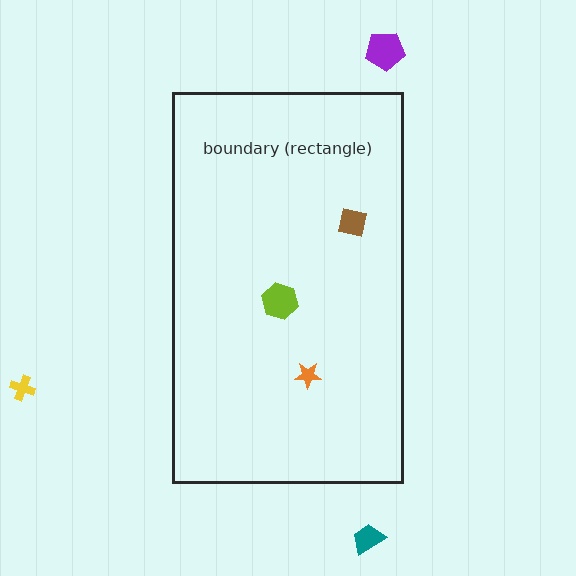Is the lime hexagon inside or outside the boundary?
Inside.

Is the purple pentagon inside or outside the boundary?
Outside.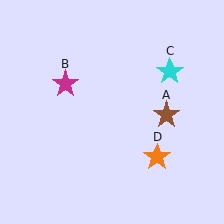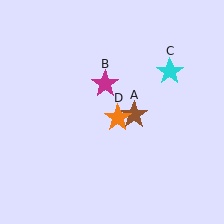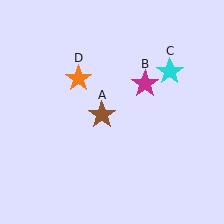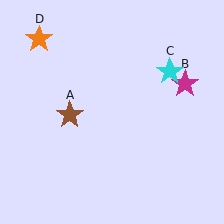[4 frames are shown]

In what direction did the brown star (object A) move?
The brown star (object A) moved left.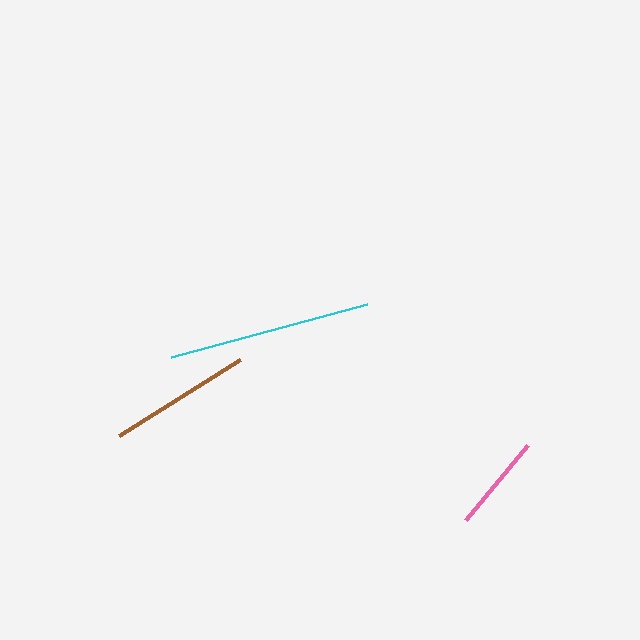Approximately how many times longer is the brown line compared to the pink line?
The brown line is approximately 1.5 times the length of the pink line.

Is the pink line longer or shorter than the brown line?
The brown line is longer than the pink line.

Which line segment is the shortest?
The pink line is the shortest at approximately 97 pixels.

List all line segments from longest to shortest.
From longest to shortest: cyan, brown, pink.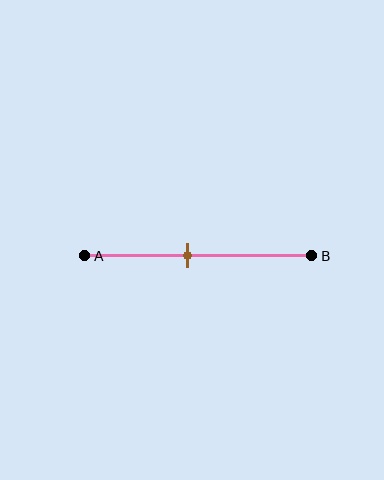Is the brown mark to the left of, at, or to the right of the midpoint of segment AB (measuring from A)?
The brown mark is to the left of the midpoint of segment AB.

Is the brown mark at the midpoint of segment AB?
No, the mark is at about 45% from A, not at the 50% midpoint.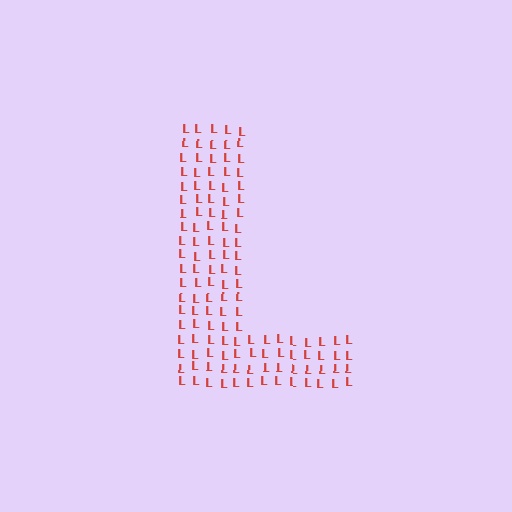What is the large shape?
The large shape is the letter L.